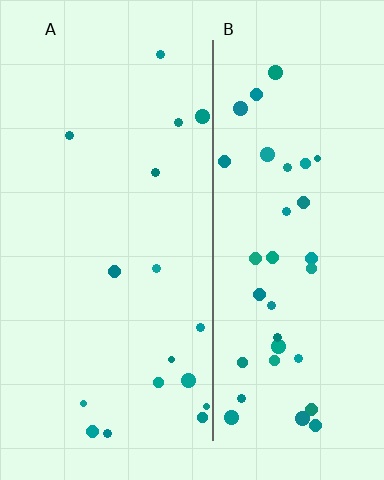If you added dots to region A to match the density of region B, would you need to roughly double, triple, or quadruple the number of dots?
Approximately double.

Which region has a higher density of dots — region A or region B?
B (the right).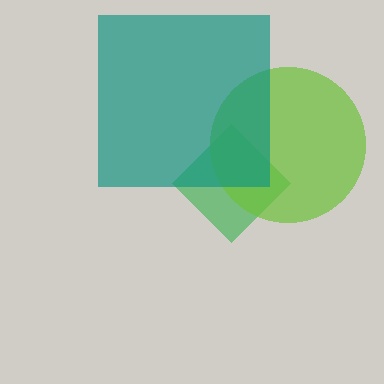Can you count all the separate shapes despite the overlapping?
Yes, there are 3 separate shapes.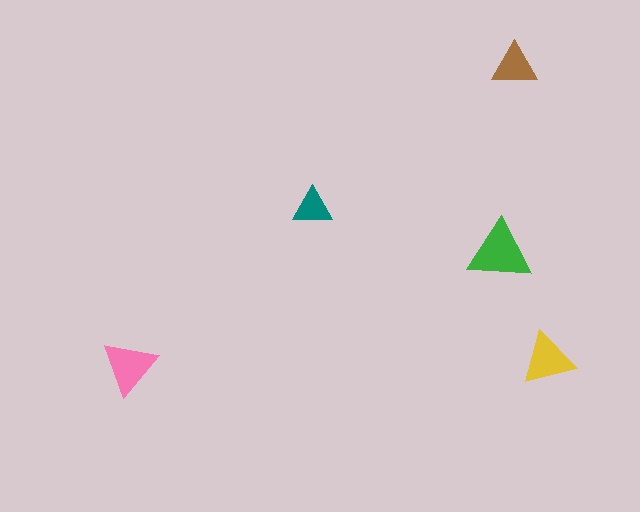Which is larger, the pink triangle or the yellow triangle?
The pink one.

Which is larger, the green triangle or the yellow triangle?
The green one.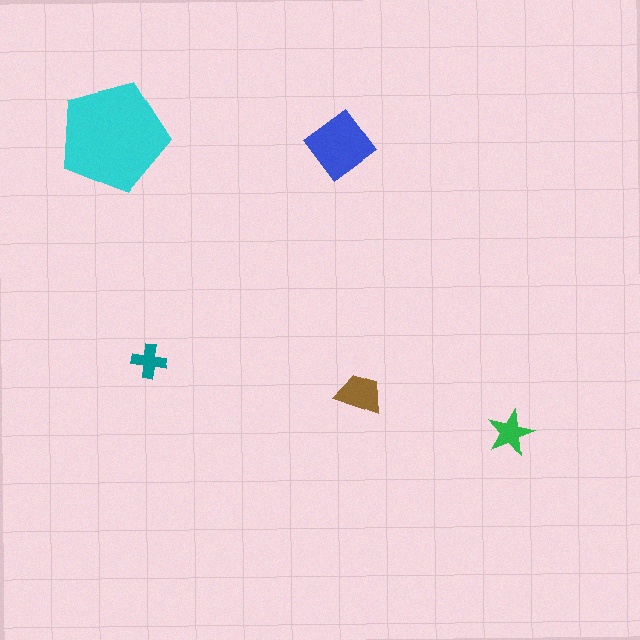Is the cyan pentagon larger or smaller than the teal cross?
Larger.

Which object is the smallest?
The teal cross.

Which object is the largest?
The cyan pentagon.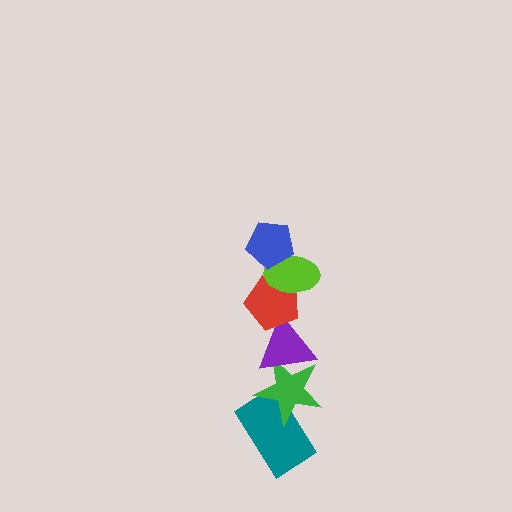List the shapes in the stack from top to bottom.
From top to bottom: the blue pentagon, the lime ellipse, the red pentagon, the purple triangle, the green star, the teal rectangle.